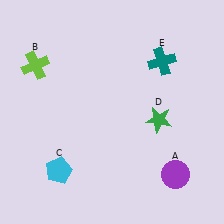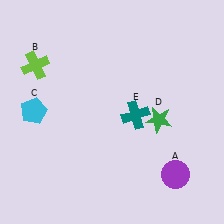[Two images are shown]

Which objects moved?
The objects that moved are: the cyan pentagon (C), the teal cross (E).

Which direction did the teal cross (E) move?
The teal cross (E) moved down.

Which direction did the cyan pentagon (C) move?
The cyan pentagon (C) moved up.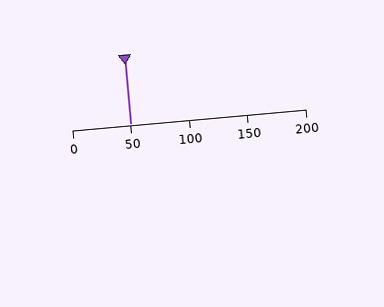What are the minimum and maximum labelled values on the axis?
The axis runs from 0 to 200.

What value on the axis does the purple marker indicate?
The marker indicates approximately 50.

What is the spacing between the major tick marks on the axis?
The major ticks are spaced 50 apart.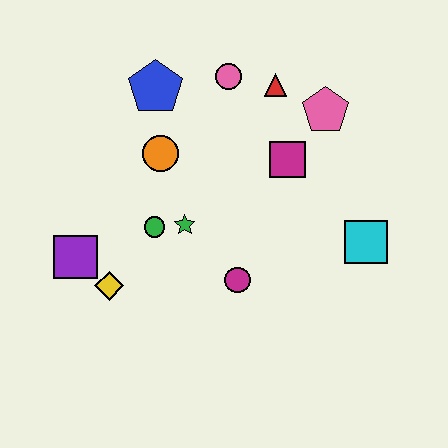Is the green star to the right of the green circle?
Yes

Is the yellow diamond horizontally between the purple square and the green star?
Yes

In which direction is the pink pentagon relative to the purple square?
The pink pentagon is to the right of the purple square.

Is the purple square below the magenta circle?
No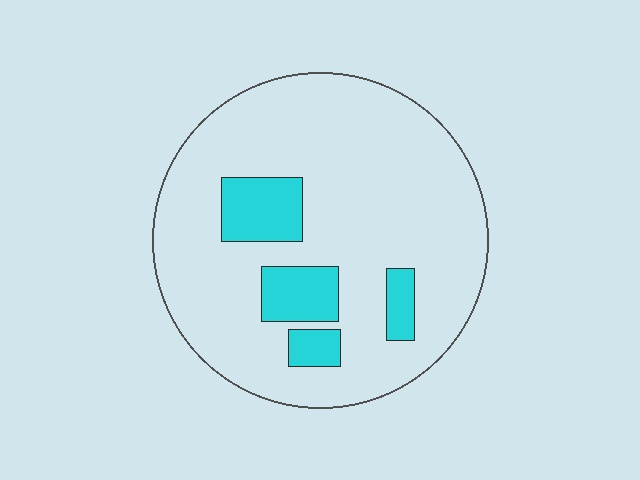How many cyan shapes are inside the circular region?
4.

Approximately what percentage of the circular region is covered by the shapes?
Approximately 15%.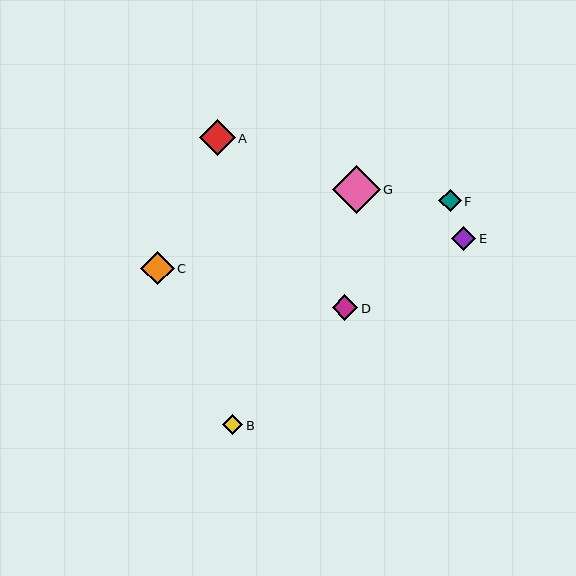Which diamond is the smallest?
Diamond B is the smallest with a size of approximately 20 pixels.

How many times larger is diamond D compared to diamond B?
Diamond D is approximately 1.3 times the size of diamond B.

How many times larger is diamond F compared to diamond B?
Diamond F is approximately 1.1 times the size of diamond B.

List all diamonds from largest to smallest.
From largest to smallest: G, A, C, D, E, F, B.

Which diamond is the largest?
Diamond G is the largest with a size of approximately 48 pixels.